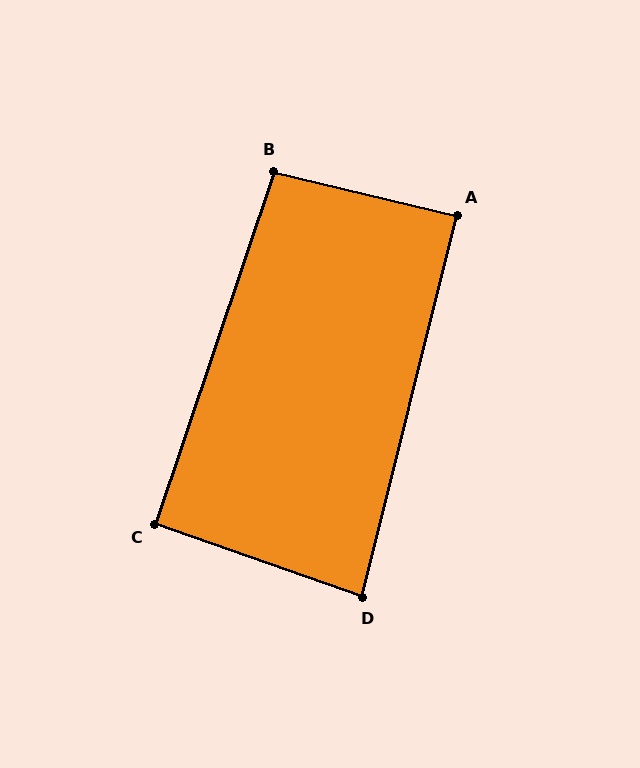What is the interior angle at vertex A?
Approximately 89 degrees (approximately right).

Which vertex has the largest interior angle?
B, at approximately 95 degrees.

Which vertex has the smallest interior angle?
D, at approximately 85 degrees.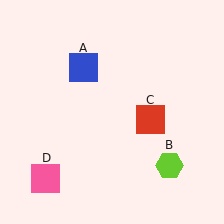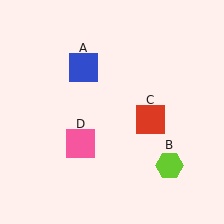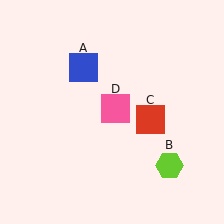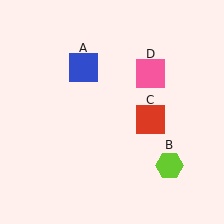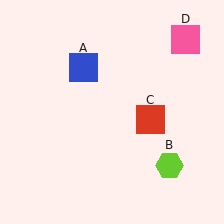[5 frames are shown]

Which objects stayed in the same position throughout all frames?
Blue square (object A) and lime hexagon (object B) and red square (object C) remained stationary.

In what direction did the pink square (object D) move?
The pink square (object D) moved up and to the right.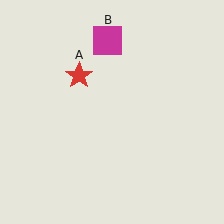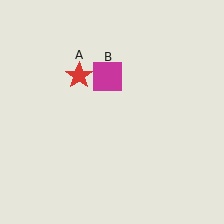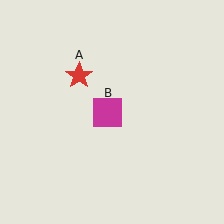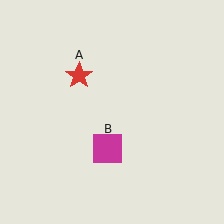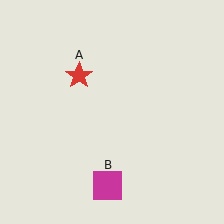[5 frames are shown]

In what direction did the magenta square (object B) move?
The magenta square (object B) moved down.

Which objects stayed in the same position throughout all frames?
Red star (object A) remained stationary.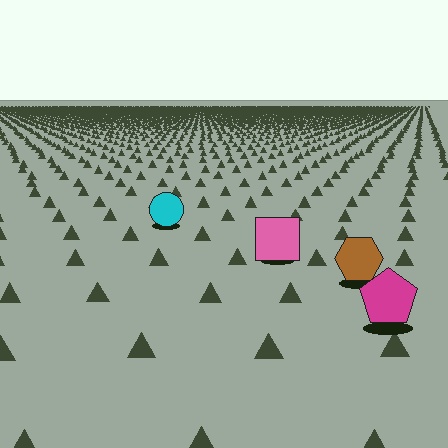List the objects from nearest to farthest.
From nearest to farthest: the magenta pentagon, the brown hexagon, the pink square, the cyan circle.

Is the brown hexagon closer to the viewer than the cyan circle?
Yes. The brown hexagon is closer — you can tell from the texture gradient: the ground texture is coarser near it.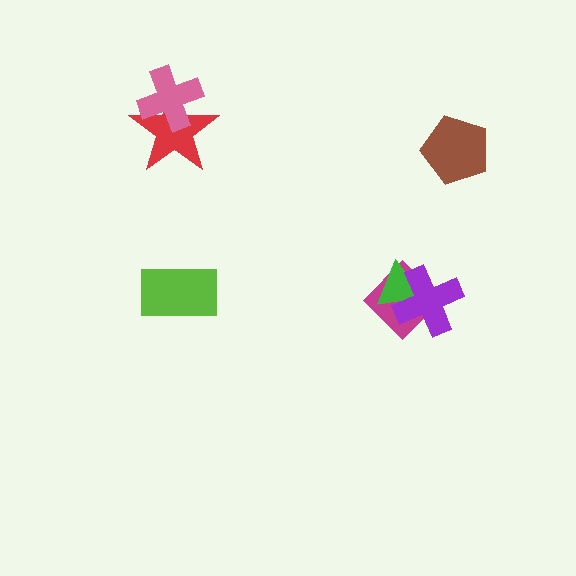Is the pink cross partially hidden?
No, no other shape covers it.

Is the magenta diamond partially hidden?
Yes, it is partially covered by another shape.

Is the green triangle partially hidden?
Yes, it is partially covered by another shape.